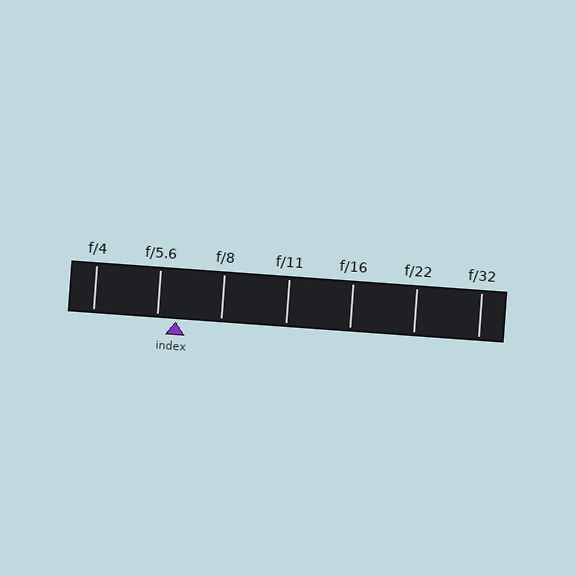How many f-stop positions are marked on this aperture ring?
There are 7 f-stop positions marked.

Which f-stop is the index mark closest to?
The index mark is closest to f/5.6.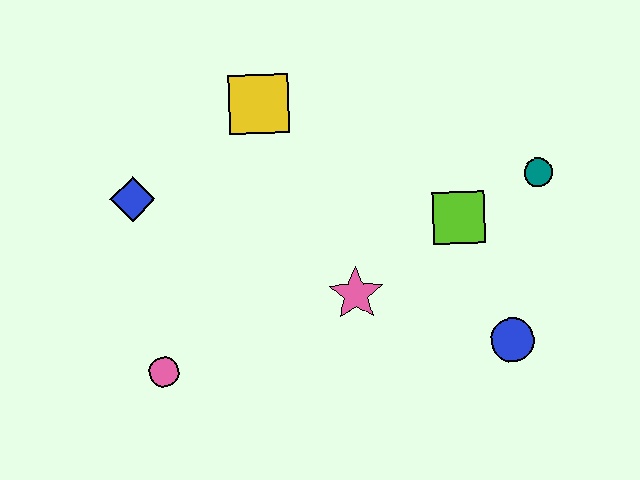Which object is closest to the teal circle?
The lime square is closest to the teal circle.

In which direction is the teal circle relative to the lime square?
The teal circle is to the right of the lime square.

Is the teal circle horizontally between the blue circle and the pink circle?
No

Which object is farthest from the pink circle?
The teal circle is farthest from the pink circle.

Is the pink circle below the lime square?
Yes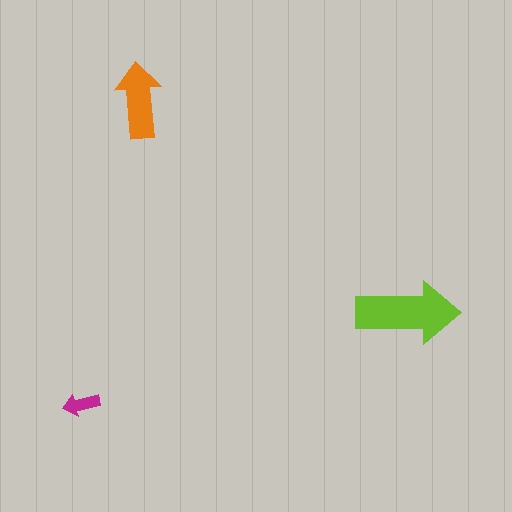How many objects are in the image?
There are 3 objects in the image.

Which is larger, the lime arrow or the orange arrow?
The lime one.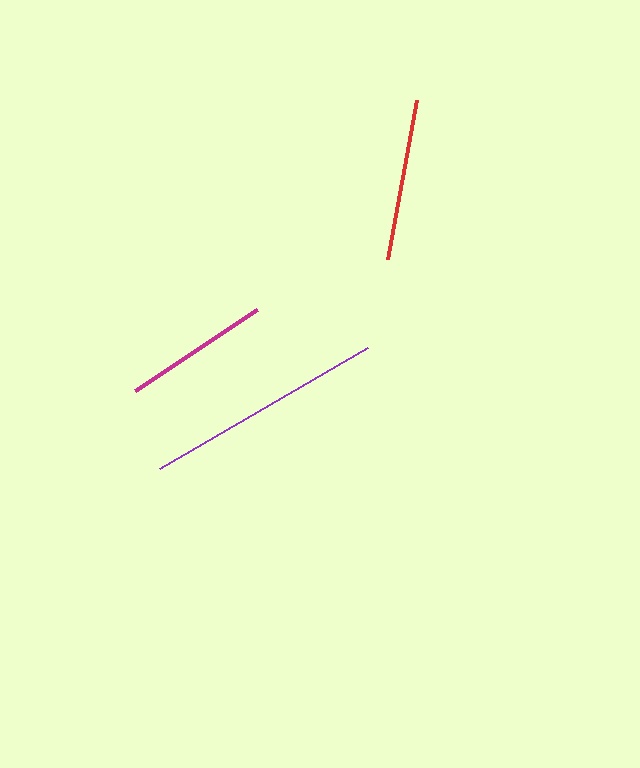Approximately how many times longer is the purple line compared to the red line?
The purple line is approximately 1.5 times the length of the red line.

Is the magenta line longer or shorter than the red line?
The red line is longer than the magenta line.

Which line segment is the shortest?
The magenta line is the shortest at approximately 147 pixels.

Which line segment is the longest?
The purple line is the longest at approximately 240 pixels.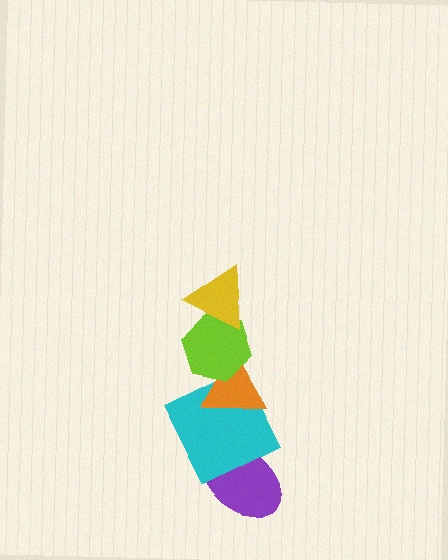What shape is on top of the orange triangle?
The lime hexagon is on top of the orange triangle.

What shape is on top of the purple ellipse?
The cyan square is on top of the purple ellipse.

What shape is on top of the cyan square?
The orange triangle is on top of the cyan square.